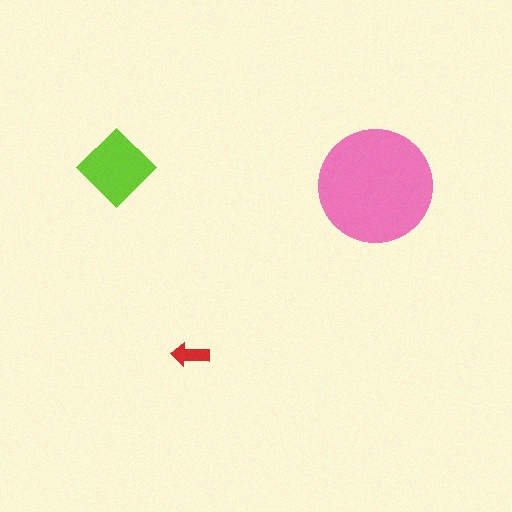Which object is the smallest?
The red arrow.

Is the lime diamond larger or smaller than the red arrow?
Larger.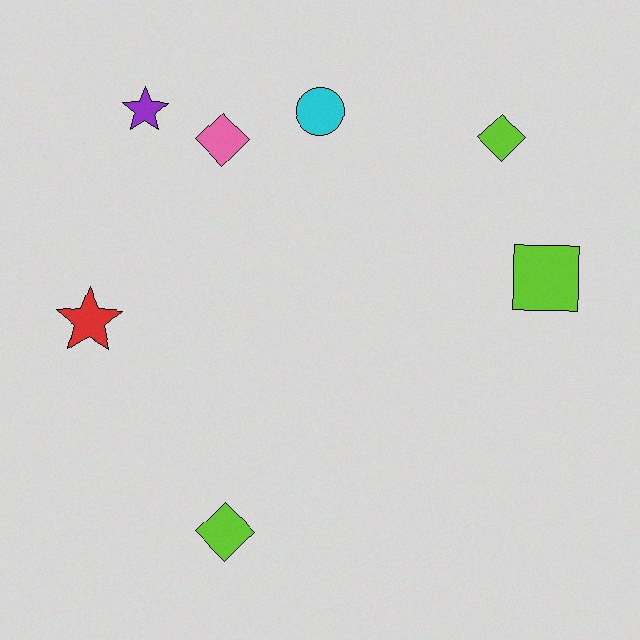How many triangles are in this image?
There are no triangles.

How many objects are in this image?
There are 7 objects.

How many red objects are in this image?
There is 1 red object.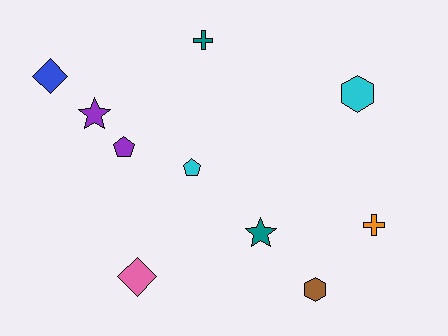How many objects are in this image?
There are 10 objects.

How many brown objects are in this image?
There is 1 brown object.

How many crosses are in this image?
There are 2 crosses.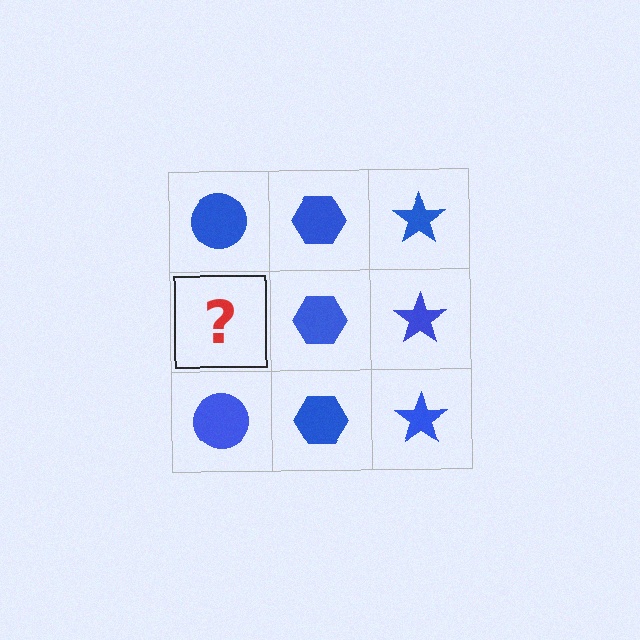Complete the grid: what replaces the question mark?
The question mark should be replaced with a blue circle.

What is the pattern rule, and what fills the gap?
The rule is that each column has a consistent shape. The gap should be filled with a blue circle.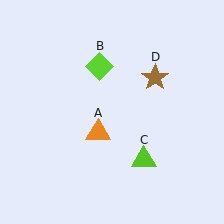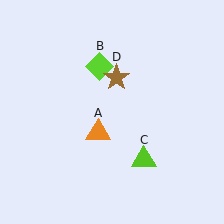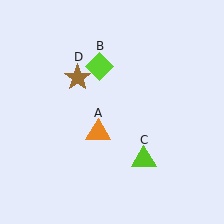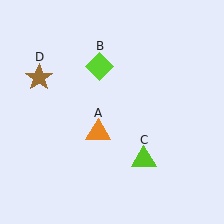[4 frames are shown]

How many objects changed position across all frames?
1 object changed position: brown star (object D).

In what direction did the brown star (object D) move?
The brown star (object D) moved left.